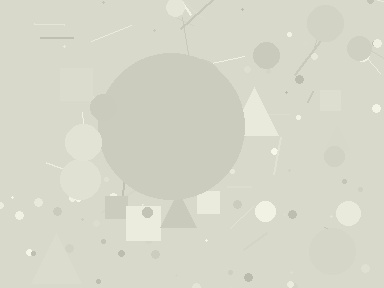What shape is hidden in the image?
A circle is hidden in the image.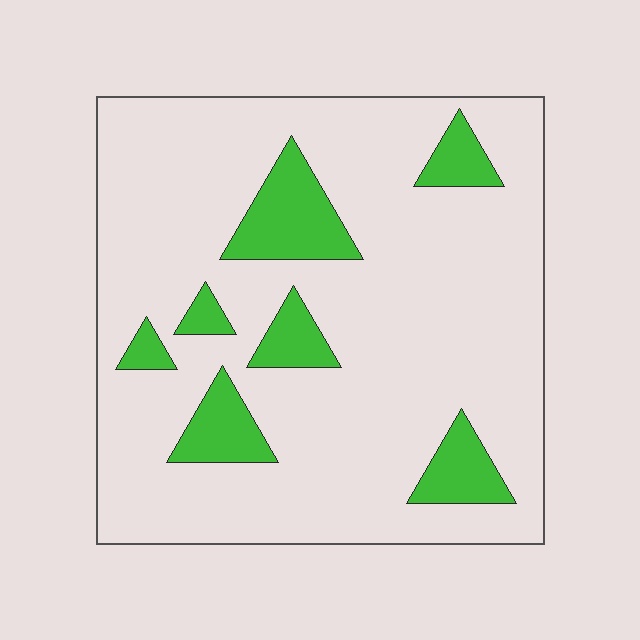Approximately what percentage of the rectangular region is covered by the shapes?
Approximately 15%.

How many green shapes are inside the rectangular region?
7.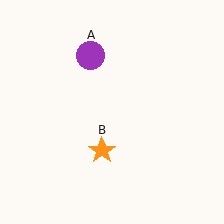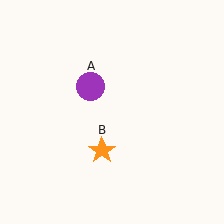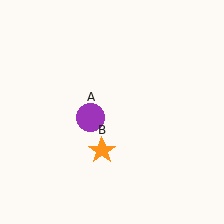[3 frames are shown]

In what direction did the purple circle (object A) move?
The purple circle (object A) moved down.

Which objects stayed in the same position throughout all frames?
Orange star (object B) remained stationary.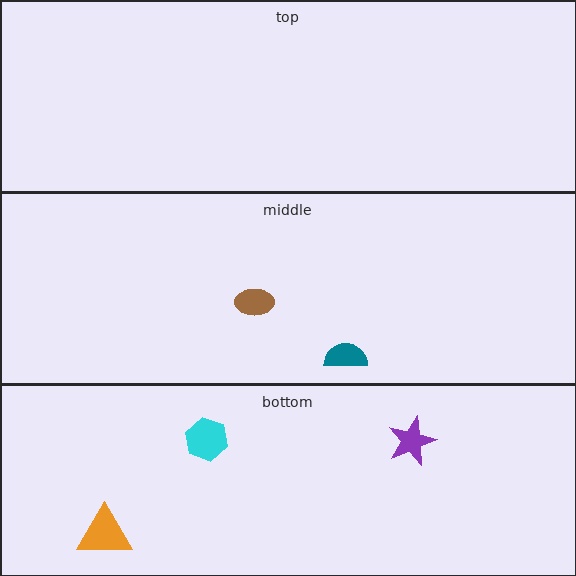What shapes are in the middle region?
The brown ellipse, the teal semicircle.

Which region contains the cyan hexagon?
The bottom region.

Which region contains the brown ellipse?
The middle region.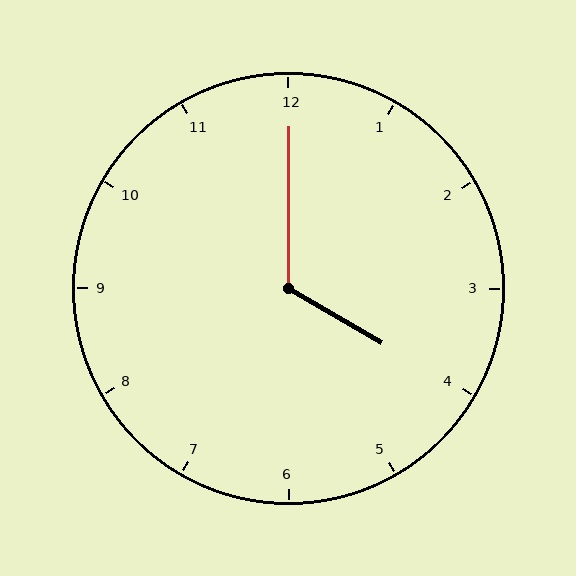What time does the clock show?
4:00.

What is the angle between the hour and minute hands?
Approximately 120 degrees.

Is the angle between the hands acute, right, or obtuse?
It is obtuse.